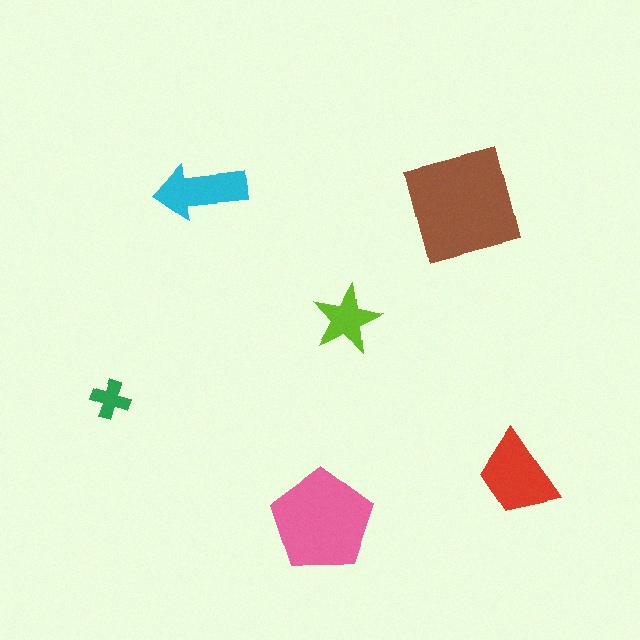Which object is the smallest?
The green cross.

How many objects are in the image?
There are 6 objects in the image.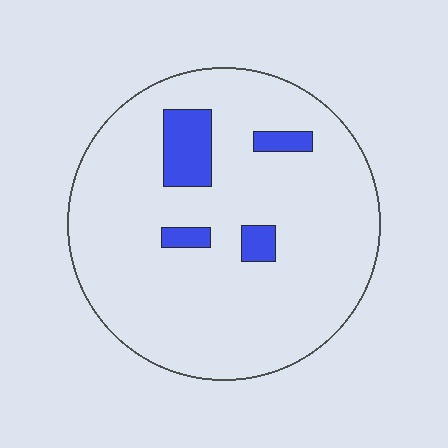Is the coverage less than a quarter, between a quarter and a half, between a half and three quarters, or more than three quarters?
Less than a quarter.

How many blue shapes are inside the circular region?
4.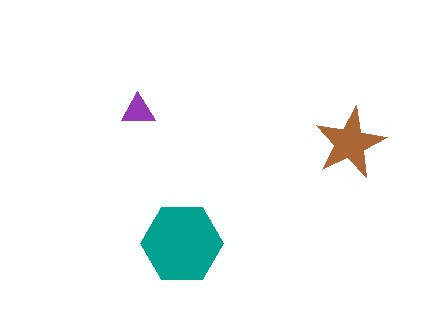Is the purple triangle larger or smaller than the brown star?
Smaller.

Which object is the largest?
The teal hexagon.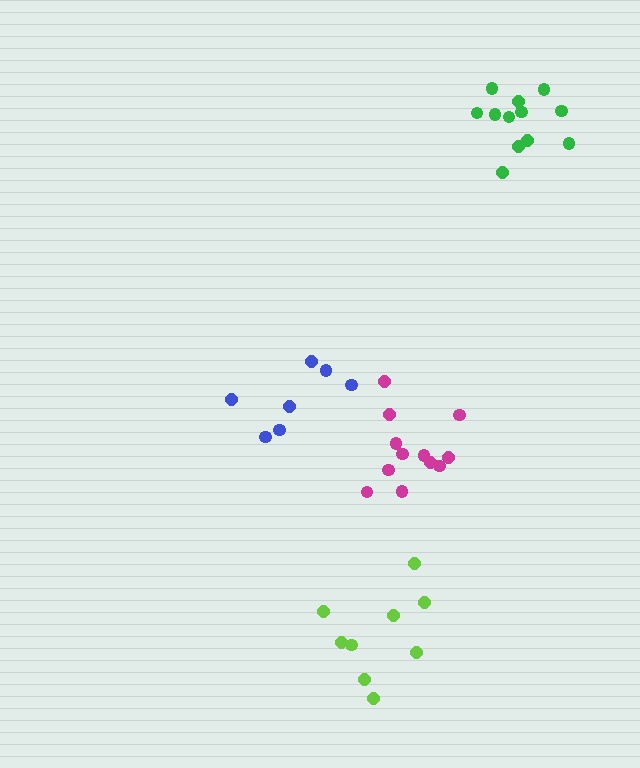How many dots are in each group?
Group 1: 9 dots, Group 2: 12 dots, Group 3: 12 dots, Group 4: 7 dots (40 total).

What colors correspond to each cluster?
The clusters are colored: lime, green, magenta, blue.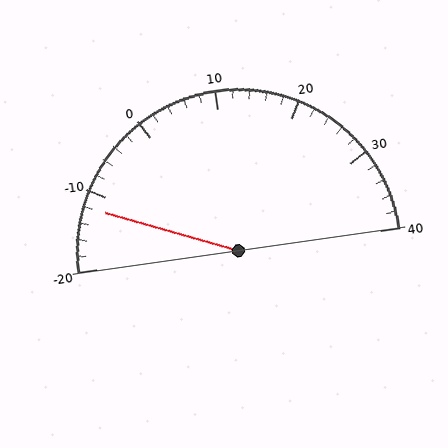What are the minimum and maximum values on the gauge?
The gauge ranges from -20 to 40.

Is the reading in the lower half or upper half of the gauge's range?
The reading is in the lower half of the range (-20 to 40).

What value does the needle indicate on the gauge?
The needle indicates approximately -12.